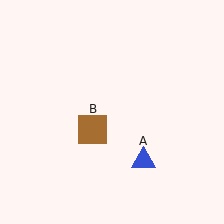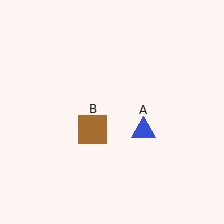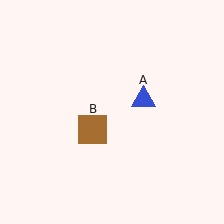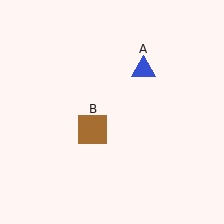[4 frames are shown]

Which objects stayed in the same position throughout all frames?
Brown square (object B) remained stationary.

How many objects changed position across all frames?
1 object changed position: blue triangle (object A).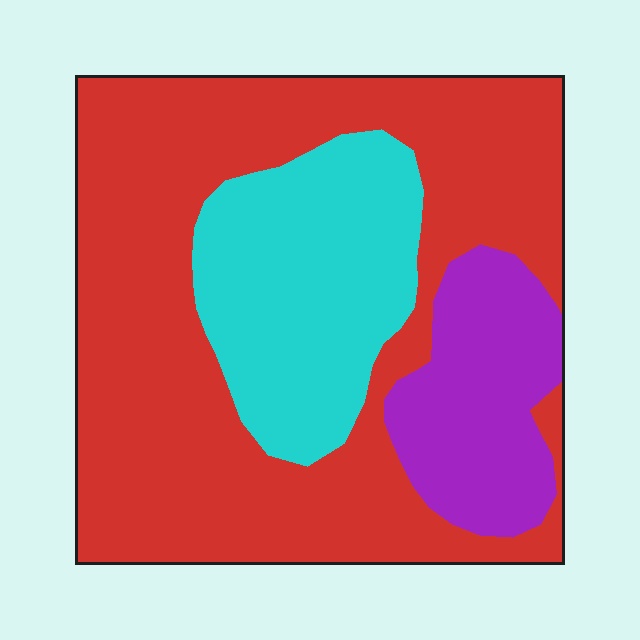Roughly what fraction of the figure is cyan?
Cyan takes up about one quarter (1/4) of the figure.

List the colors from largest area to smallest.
From largest to smallest: red, cyan, purple.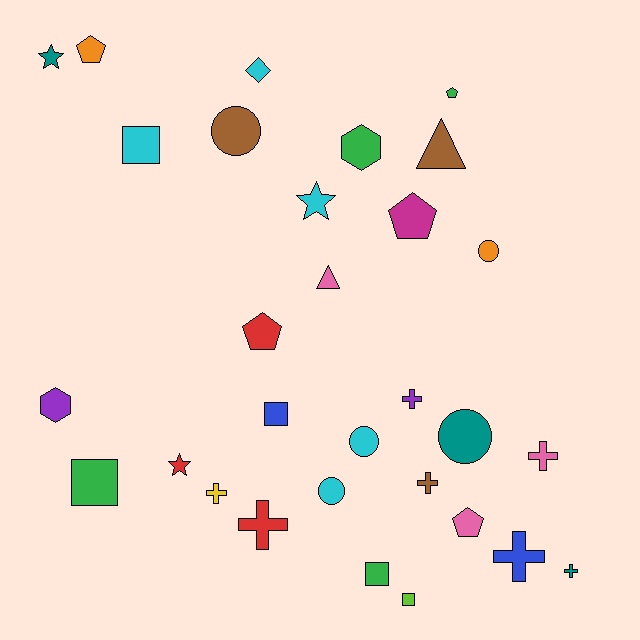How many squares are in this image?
There are 5 squares.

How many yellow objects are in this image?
There is 1 yellow object.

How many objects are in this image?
There are 30 objects.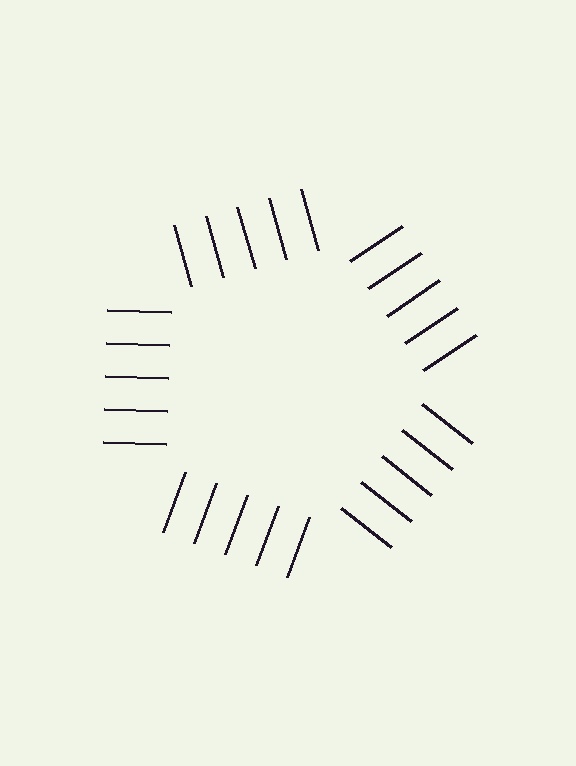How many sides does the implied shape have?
5 sides — the line-ends trace a pentagon.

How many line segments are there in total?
25 — 5 along each of the 5 edges.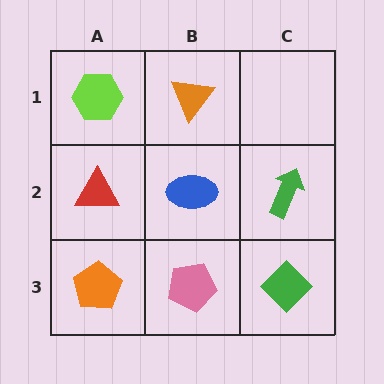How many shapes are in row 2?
3 shapes.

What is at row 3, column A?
An orange pentagon.